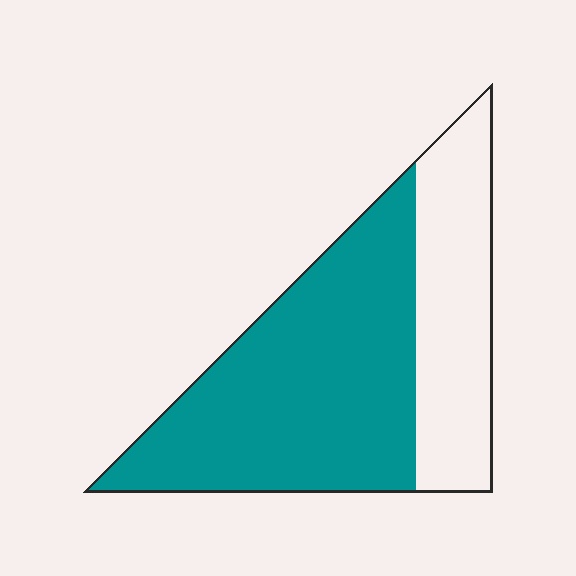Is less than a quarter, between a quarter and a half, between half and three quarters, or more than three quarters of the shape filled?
Between half and three quarters.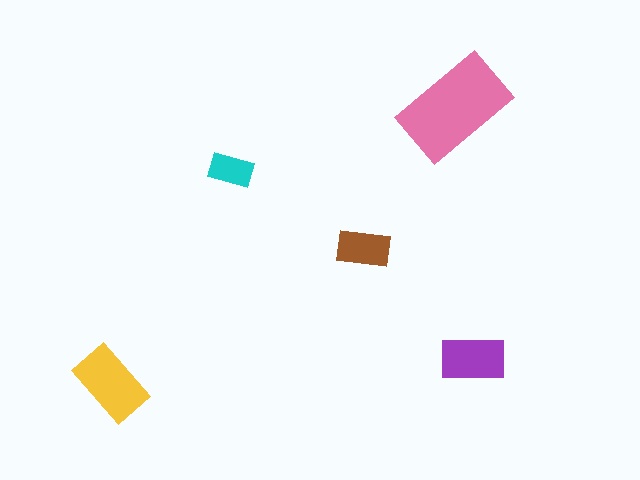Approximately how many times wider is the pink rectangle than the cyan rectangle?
About 2.5 times wider.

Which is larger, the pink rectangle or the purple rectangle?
The pink one.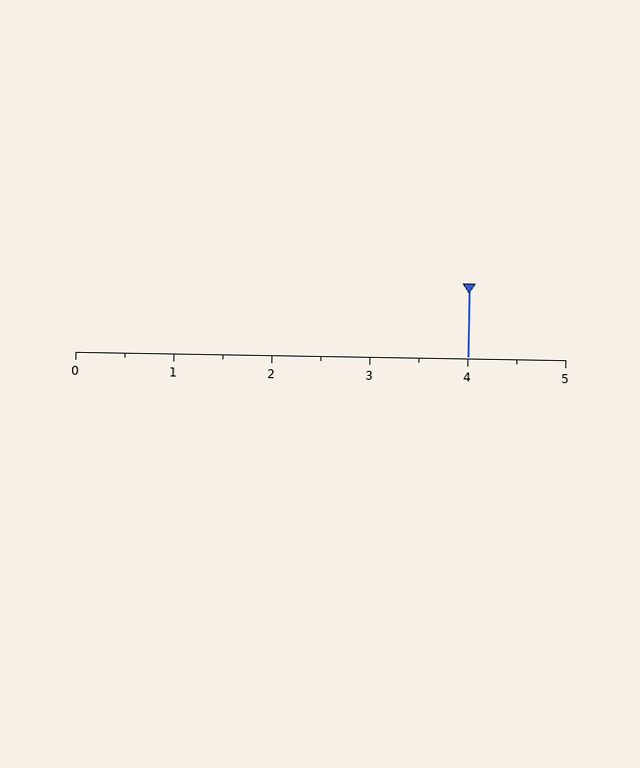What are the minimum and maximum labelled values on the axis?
The axis runs from 0 to 5.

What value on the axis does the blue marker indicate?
The marker indicates approximately 4.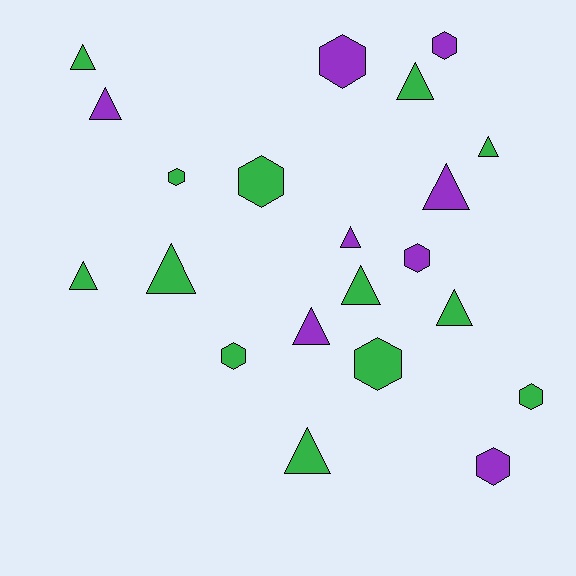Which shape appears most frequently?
Triangle, with 12 objects.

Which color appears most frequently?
Green, with 13 objects.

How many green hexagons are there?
There are 5 green hexagons.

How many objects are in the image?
There are 21 objects.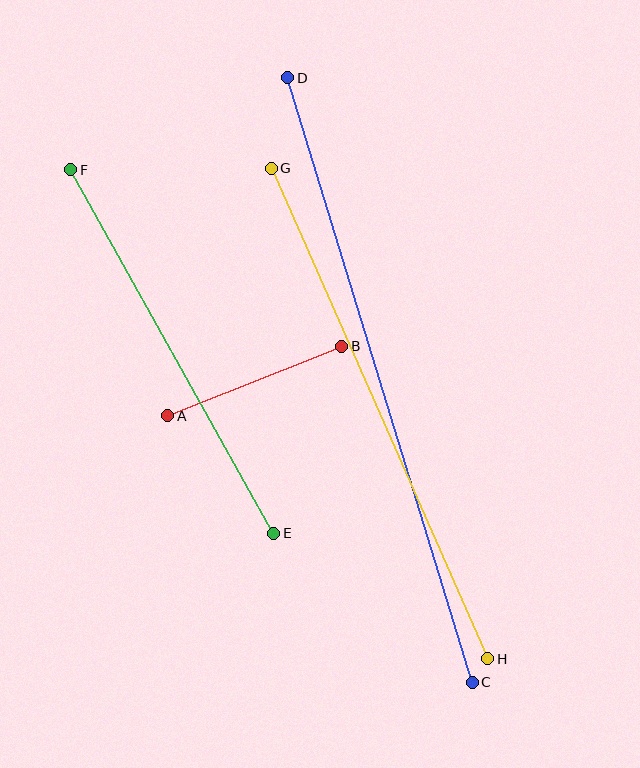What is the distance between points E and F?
The distance is approximately 416 pixels.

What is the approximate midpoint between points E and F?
The midpoint is at approximately (172, 351) pixels.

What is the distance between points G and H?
The distance is approximately 536 pixels.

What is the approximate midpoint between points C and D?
The midpoint is at approximately (380, 380) pixels.